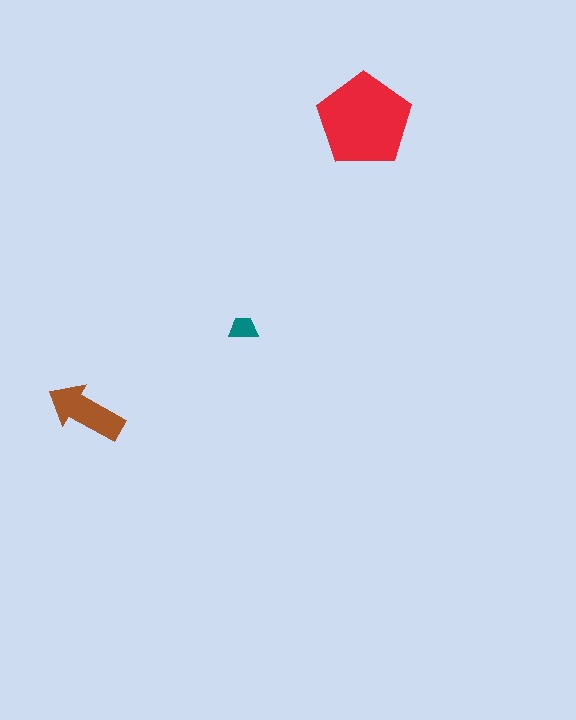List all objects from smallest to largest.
The teal trapezoid, the brown arrow, the red pentagon.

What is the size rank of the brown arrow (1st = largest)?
2nd.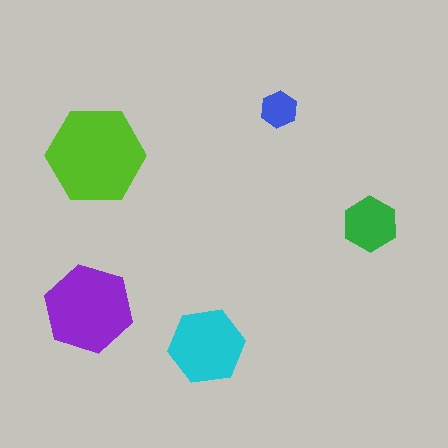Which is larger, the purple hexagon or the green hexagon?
The purple one.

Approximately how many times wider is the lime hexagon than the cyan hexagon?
About 1.5 times wider.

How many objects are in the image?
There are 5 objects in the image.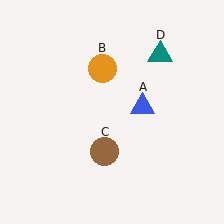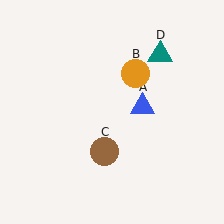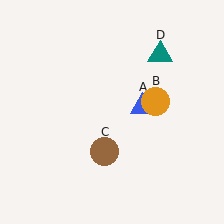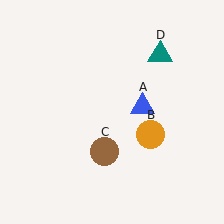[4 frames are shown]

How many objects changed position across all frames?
1 object changed position: orange circle (object B).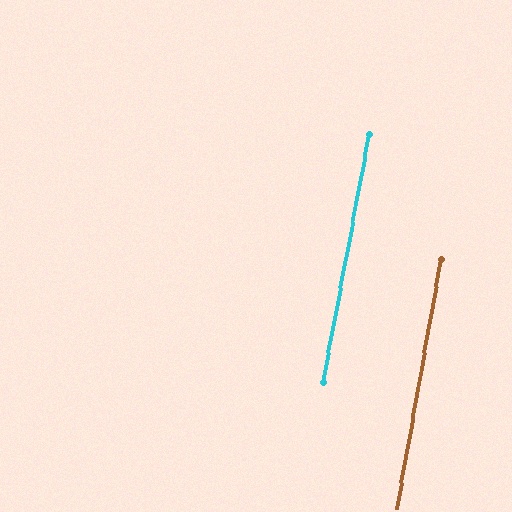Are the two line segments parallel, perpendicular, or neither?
Parallel — their directions differ by only 0.5°.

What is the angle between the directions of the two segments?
Approximately 0 degrees.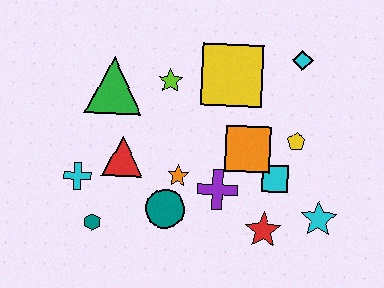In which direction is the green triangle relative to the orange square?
The green triangle is to the left of the orange square.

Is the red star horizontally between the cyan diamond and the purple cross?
Yes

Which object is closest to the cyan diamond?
The yellow square is closest to the cyan diamond.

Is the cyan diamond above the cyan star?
Yes